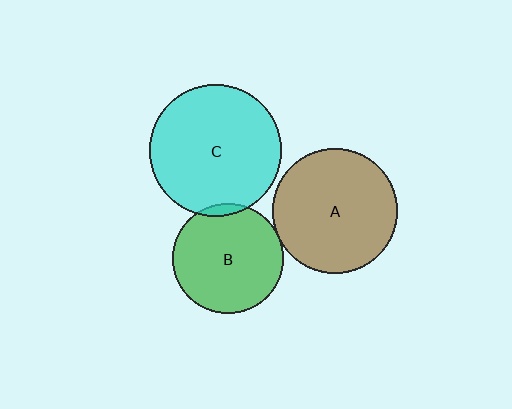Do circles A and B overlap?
Yes.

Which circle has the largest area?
Circle C (cyan).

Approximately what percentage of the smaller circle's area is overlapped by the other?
Approximately 5%.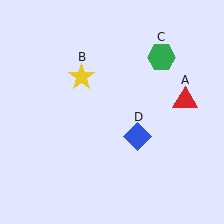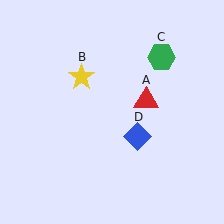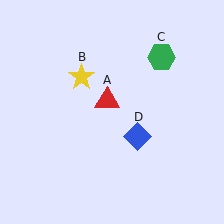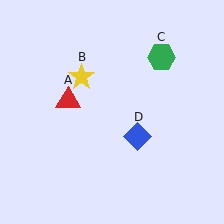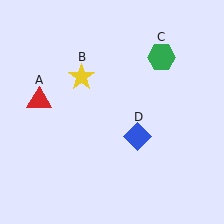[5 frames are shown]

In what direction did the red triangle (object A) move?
The red triangle (object A) moved left.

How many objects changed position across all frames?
1 object changed position: red triangle (object A).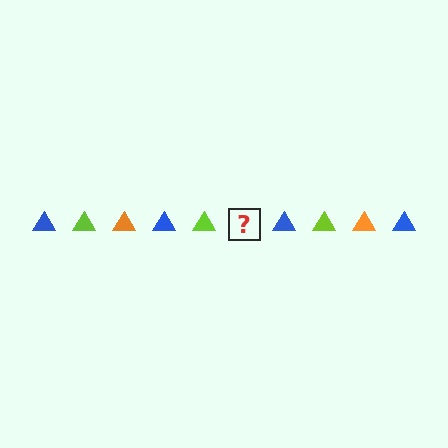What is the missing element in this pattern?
The missing element is an orange triangle.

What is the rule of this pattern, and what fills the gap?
The rule is that the pattern cycles through blue, lime, orange triangles. The gap should be filled with an orange triangle.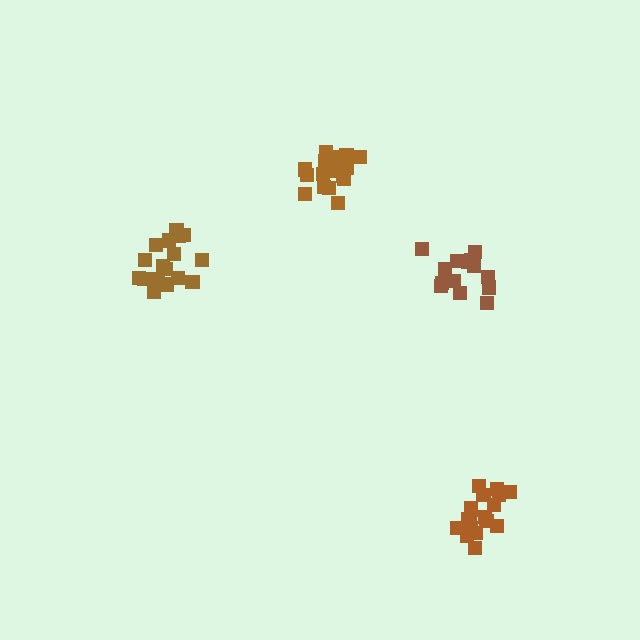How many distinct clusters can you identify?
There are 4 distinct clusters.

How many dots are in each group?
Group 1: 17 dots, Group 2: 19 dots, Group 3: 14 dots, Group 4: 18 dots (68 total).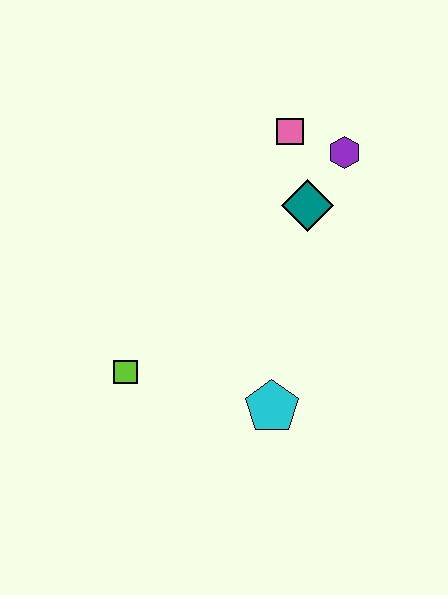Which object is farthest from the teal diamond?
The lime square is farthest from the teal diamond.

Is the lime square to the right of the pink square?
No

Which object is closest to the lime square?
The cyan pentagon is closest to the lime square.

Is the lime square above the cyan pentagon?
Yes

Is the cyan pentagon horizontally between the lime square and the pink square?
Yes